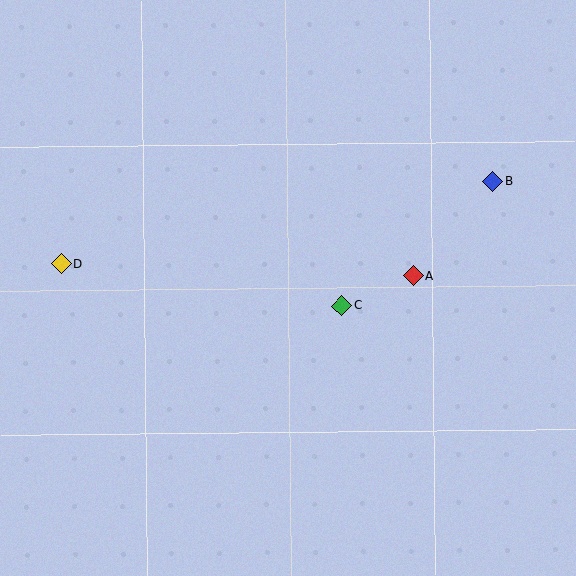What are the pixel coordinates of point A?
Point A is at (413, 275).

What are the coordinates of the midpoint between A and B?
The midpoint between A and B is at (453, 228).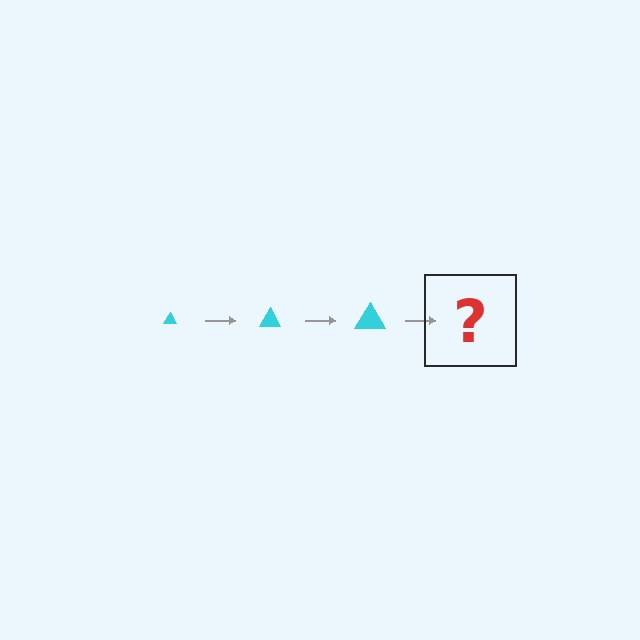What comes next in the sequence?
The next element should be a cyan triangle, larger than the previous one.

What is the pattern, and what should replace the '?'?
The pattern is that the triangle gets progressively larger each step. The '?' should be a cyan triangle, larger than the previous one.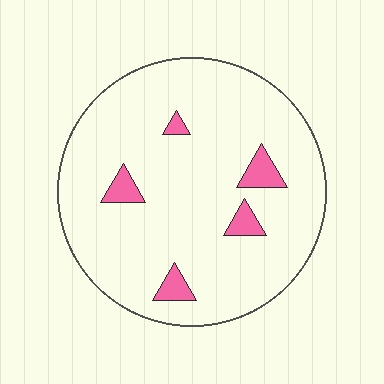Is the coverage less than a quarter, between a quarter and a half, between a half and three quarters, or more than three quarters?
Less than a quarter.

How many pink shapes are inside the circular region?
5.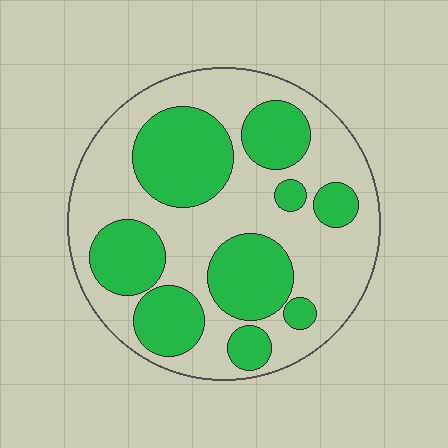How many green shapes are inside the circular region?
9.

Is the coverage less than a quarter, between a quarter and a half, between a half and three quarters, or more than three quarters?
Between a quarter and a half.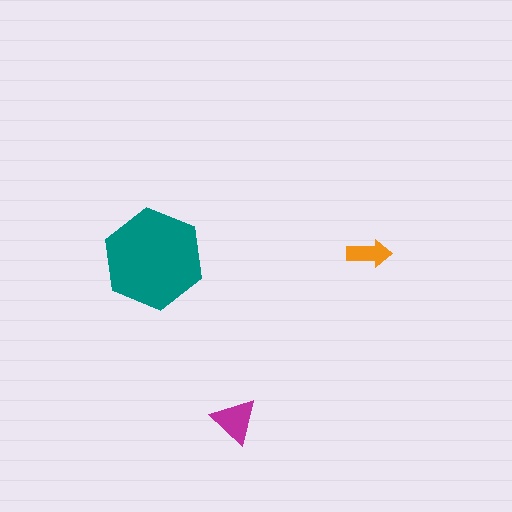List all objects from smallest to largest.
The orange arrow, the magenta triangle, the teal hexagon.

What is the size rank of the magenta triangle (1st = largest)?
2nd.